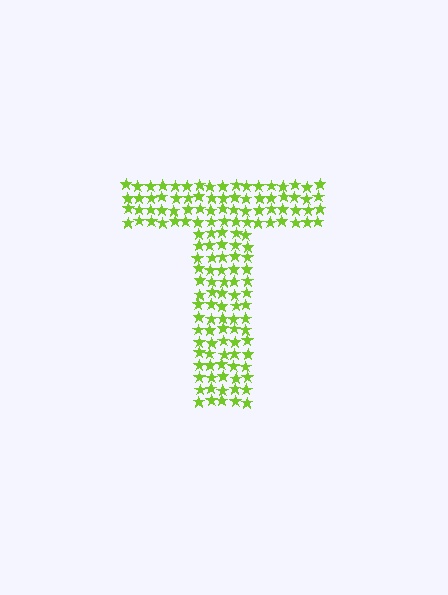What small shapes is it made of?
It is made of small stars.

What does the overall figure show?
The overall figure shows the letter T.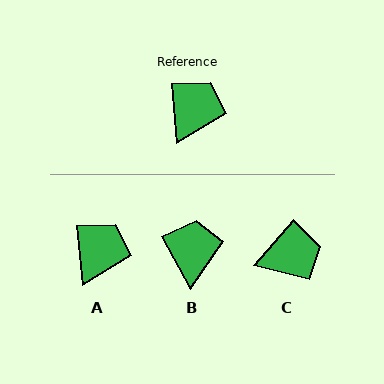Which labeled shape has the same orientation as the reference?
A.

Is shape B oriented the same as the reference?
No, it is off by about 24 degrees.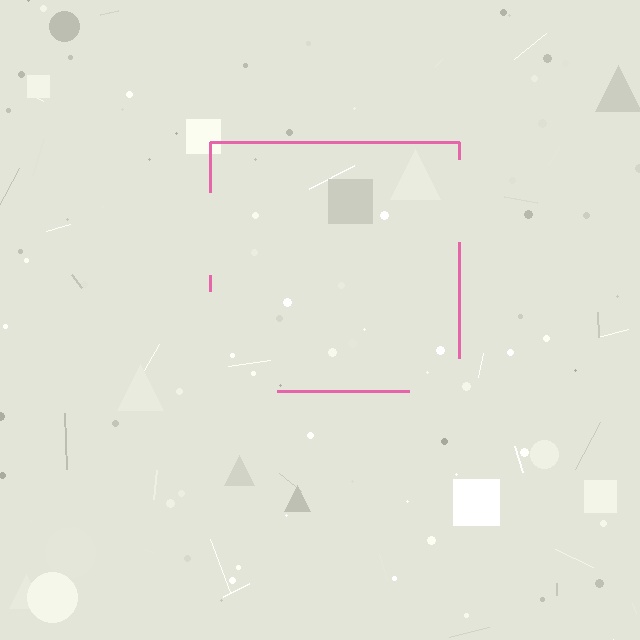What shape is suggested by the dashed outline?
The dashed outline suggests a square.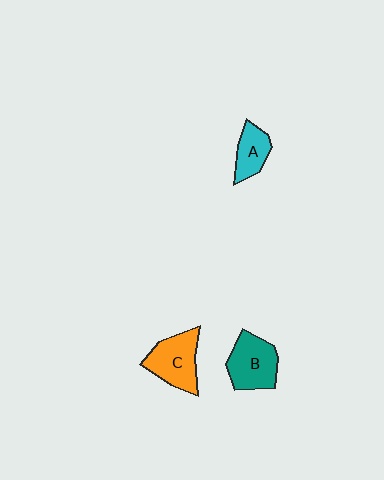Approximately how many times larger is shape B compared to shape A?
Approximately 1.6 times.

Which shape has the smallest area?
Shape A (cyan).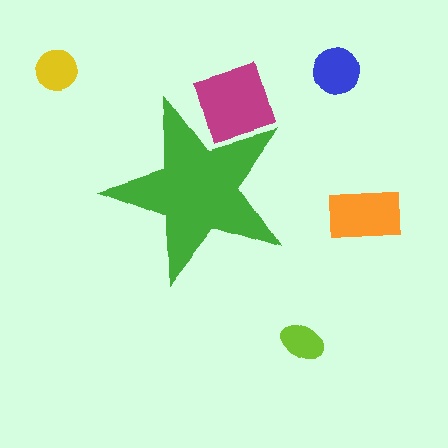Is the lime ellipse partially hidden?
No, the lime ellipse is fully visible.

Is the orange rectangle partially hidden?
No, the orange rectangle is fully visible.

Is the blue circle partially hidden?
No, the blue circle is fully visible.